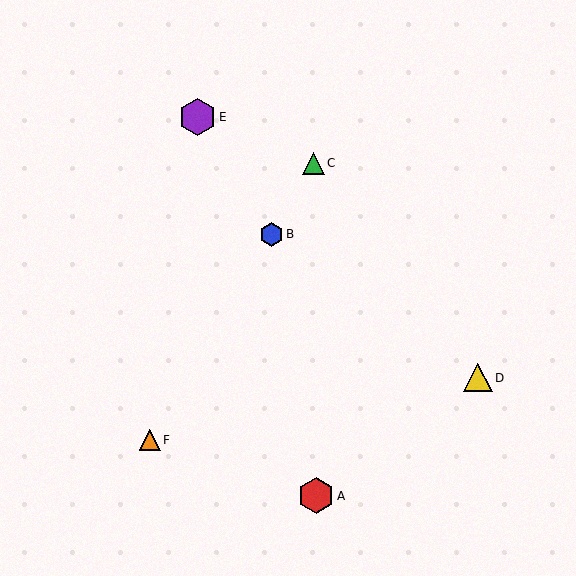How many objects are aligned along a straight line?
3 objects (B, C, F) are aligned along a straight line.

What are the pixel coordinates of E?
Object E is at (198, 117).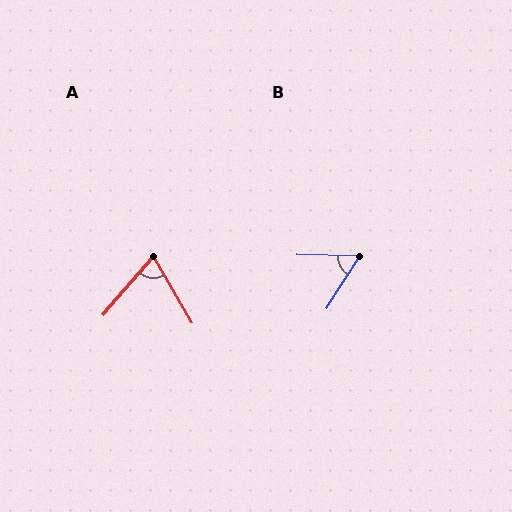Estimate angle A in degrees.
Approximately 71 degrees.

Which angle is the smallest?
B, at approximately 58 degrees.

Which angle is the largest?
A, at approximately 71 degrees.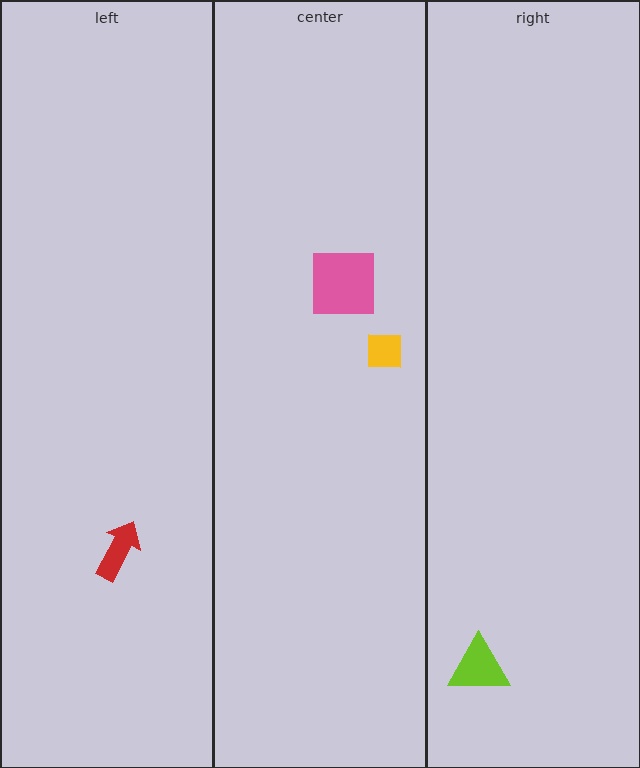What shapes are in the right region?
The lime triangle.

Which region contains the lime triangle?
The right region.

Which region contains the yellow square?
The center region.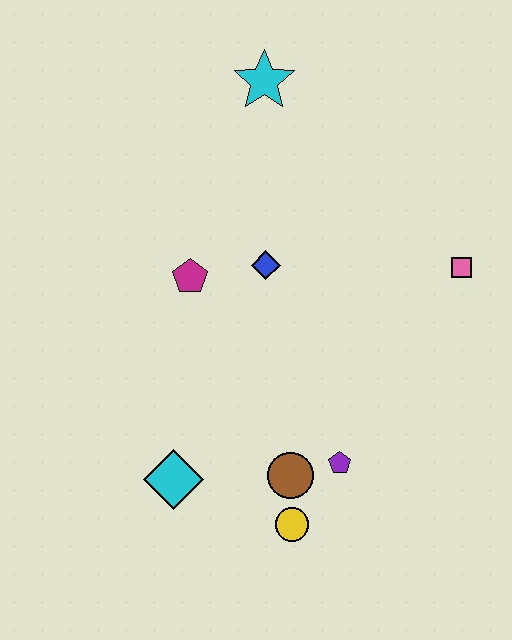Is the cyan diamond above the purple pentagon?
No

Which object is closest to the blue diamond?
The magenta pentagon is closest to the blue diamond.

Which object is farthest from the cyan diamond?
The cyan star is farthest from the cyan diamond.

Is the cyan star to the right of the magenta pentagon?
Yes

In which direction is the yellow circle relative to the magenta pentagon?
The yellow circle is below the magenta pentagon.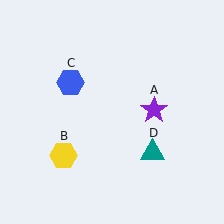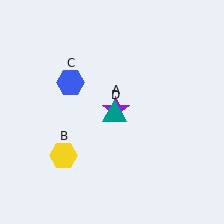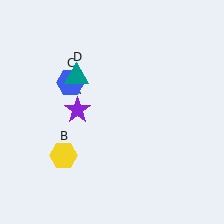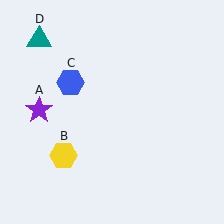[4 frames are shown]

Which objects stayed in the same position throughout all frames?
Yellow hexagon (object B) and blue hexagon (object C) remained stationary.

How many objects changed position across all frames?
2 objects changed position: purple star (object A), teal triangle (object D).